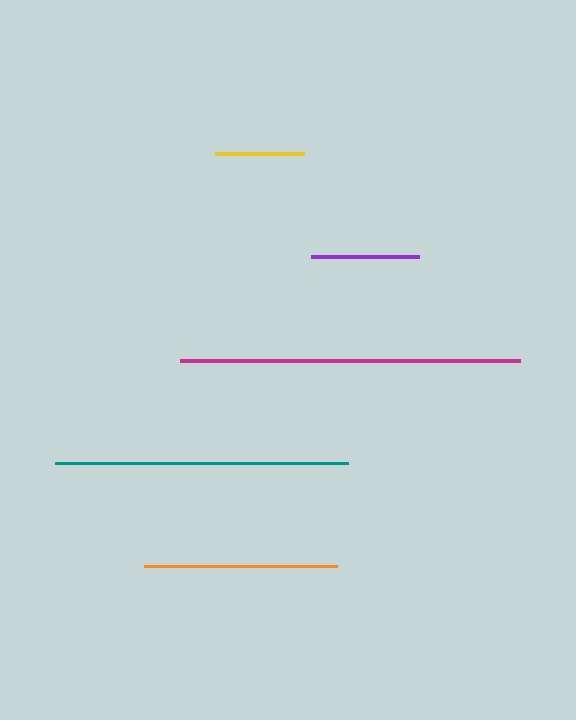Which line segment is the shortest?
The yellow line is the shortest at approximately 89 pixels.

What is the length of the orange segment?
The orange segment is approximately 192 pixels long.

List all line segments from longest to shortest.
From longest to shortest: magenta, teal, orange, purple, yellow.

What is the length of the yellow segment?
The yellow segment is approximately 89 pixels long.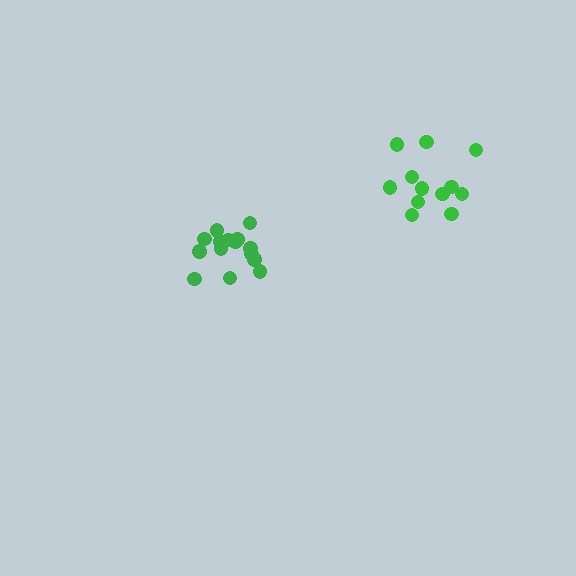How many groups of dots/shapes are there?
There are 2 groups.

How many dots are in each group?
Group 1: 12 dots, Group 2: 15 dots (27 total).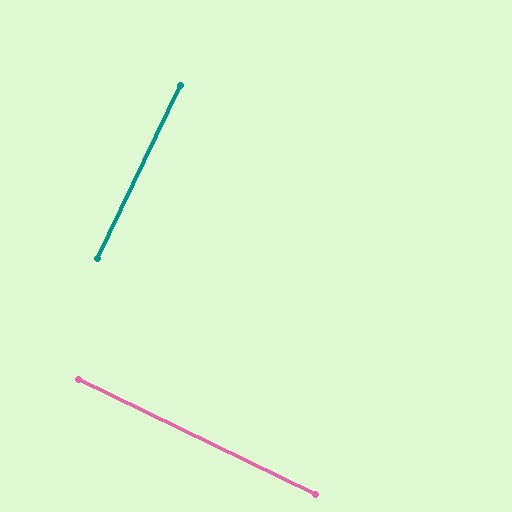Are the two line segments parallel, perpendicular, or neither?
Perpendicular — they meet at approximately 90°.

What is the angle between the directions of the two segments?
Approximately 90 degrees.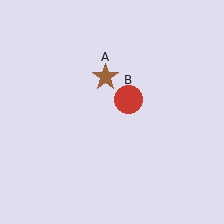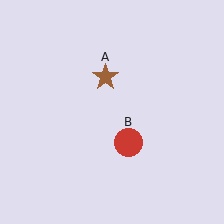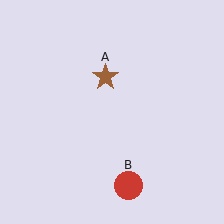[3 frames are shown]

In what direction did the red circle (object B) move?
The red circle (object B) moved down.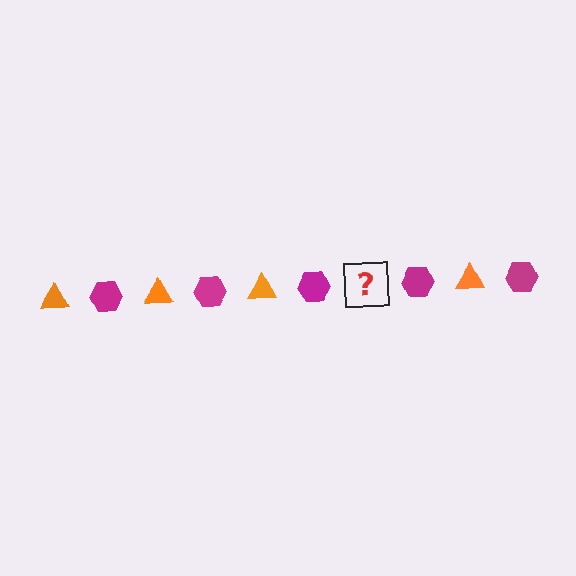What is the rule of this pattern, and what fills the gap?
The rule is that the pattern alternates between orange triangle and magenta hexagon. The gap should be filled with an orange triangle.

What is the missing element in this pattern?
The missing element is an orange triangle.